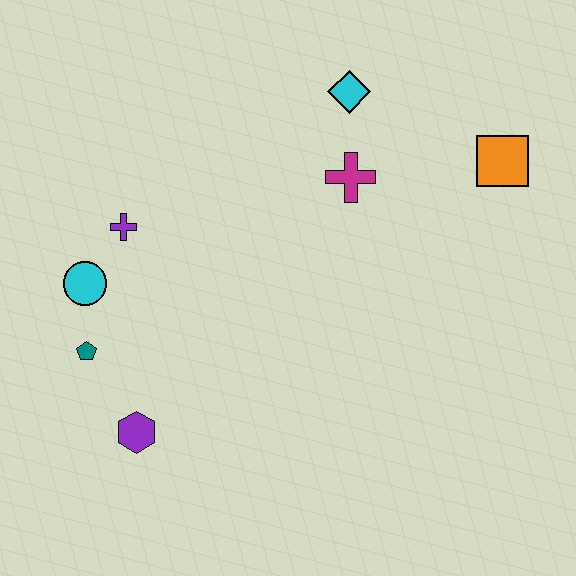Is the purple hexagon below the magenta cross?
Yes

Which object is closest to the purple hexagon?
The teal pentagon is closest to the purple hexagon.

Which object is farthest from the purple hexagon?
The orange square is farthest from the purple hexagon.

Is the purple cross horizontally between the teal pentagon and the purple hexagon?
Yes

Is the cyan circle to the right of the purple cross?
No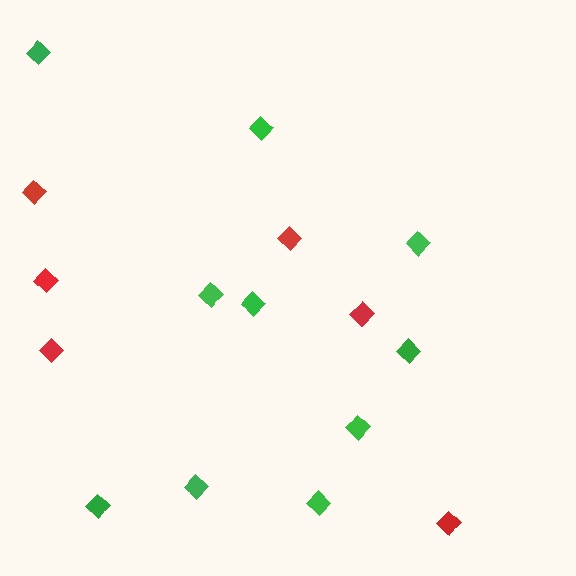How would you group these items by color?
There are 2 groups: one group of red diamonds (6) and one group of green diamonds (10).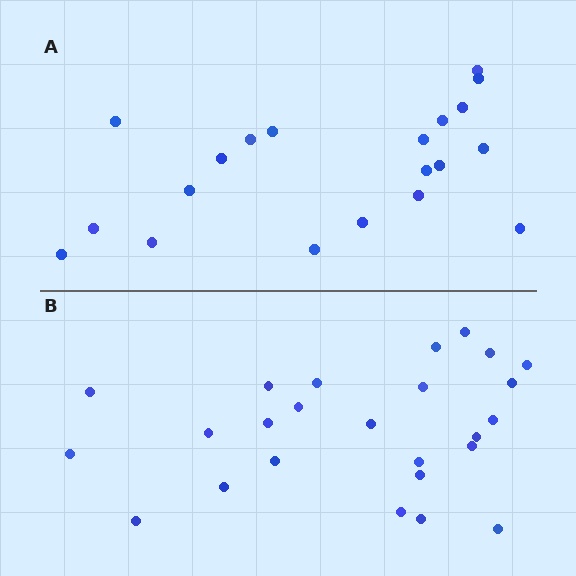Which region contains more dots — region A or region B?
Region B (the bottom region) has more dots.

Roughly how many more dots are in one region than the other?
Region B has about 5 more dots than region A.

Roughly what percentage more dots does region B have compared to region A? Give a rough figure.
About 25% more.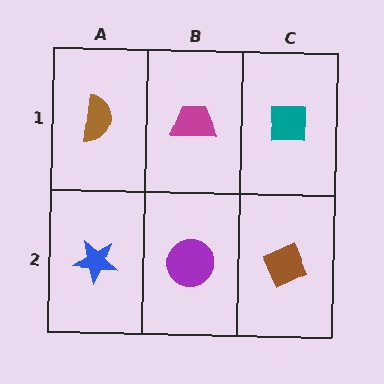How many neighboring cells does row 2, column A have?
2.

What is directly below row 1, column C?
A brown diamond.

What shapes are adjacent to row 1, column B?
A purple circle (row 2, column B), a brown semicircle (row 1, column A), a teal square (row 1, column C).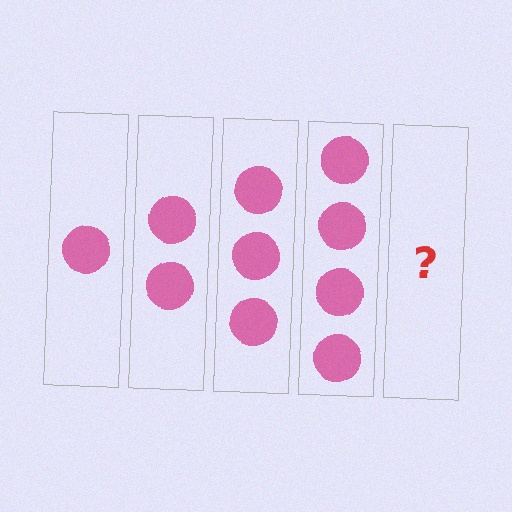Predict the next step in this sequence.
The next step is 5 circles.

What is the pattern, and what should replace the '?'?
The pattern is that each step adds one more circle. The '?' should be 5 circles.